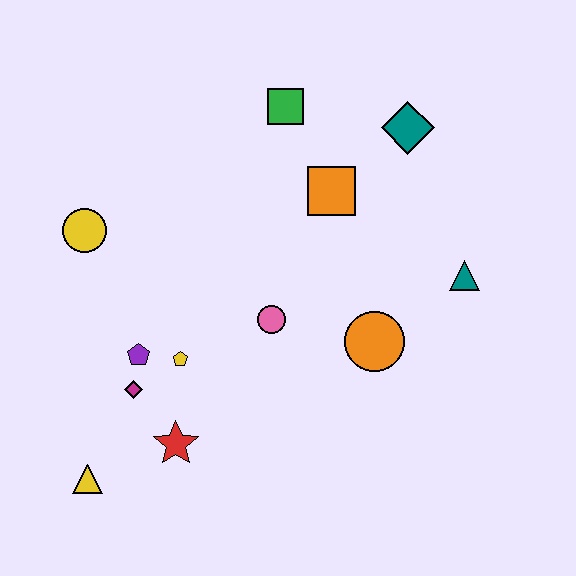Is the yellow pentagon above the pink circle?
No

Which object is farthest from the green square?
The yellow triangle is farthest from the green square.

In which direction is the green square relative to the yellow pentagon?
The green square is above the yellow pentagon.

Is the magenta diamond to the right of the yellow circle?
Yes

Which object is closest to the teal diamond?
The orange square is closest to the teal diamond.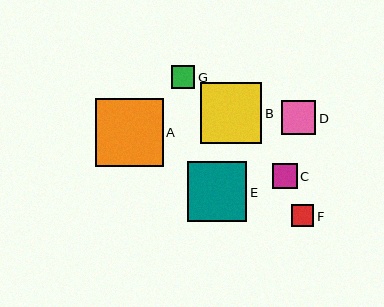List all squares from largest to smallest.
From largest to smallest: A, B, E, D, C, G, F.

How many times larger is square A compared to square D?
Square A is approximately 2.0 times the size of square D.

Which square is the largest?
Square A is the largest with a size of approximately 68 pixels.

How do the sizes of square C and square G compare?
Square C and square G are approximately the same size.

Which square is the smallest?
Square F is the smallest with a size of approximately 23 pixels.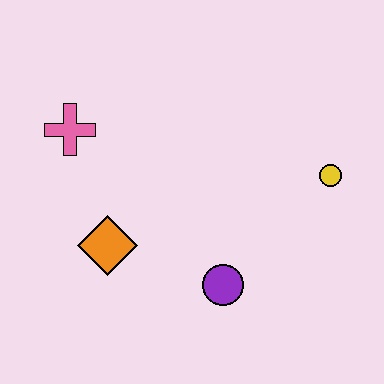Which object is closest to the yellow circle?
The purple circle is closest to the yellow circle.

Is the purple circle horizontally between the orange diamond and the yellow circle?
Yes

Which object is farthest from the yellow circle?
The pink cross is farthest from the yellow circle.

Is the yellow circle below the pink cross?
Yes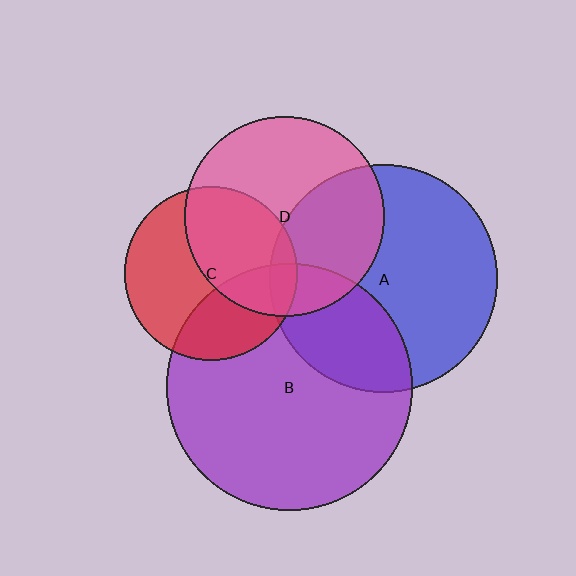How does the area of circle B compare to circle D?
Approximately 1.5 times.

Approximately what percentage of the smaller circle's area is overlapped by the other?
Approximately 30%.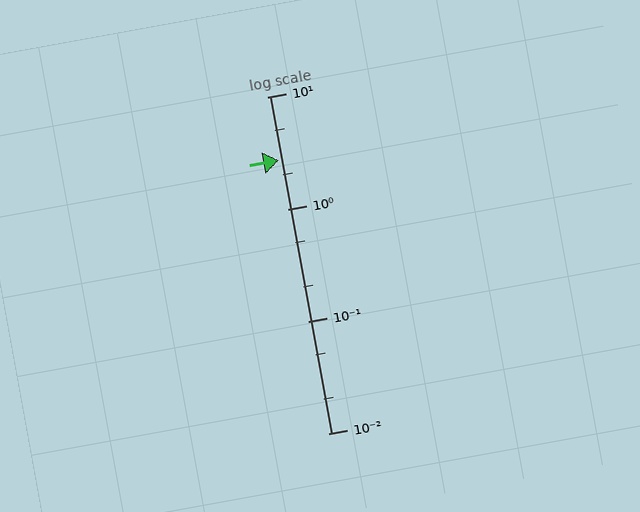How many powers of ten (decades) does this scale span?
The scale spans 3 decades, from 0.01 to 10.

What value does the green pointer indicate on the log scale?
The pointer indicates approximately 2.7.